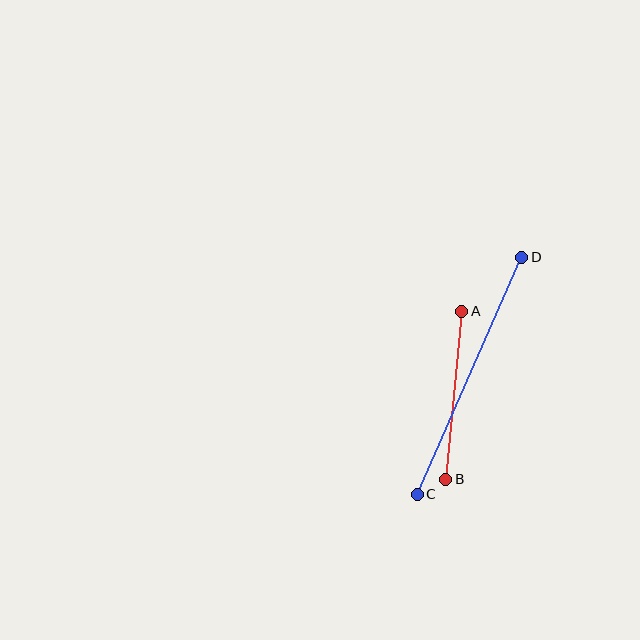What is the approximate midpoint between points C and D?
The midpoint is at approximately (470, 376) pixels.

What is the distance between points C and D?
The distance is approximately 259 pixels.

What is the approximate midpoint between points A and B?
The midpoint is at approximately (454, 395) pixels.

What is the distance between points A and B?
The distance is approximately 169 pixels.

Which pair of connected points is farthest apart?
Points C and D are farthest apart.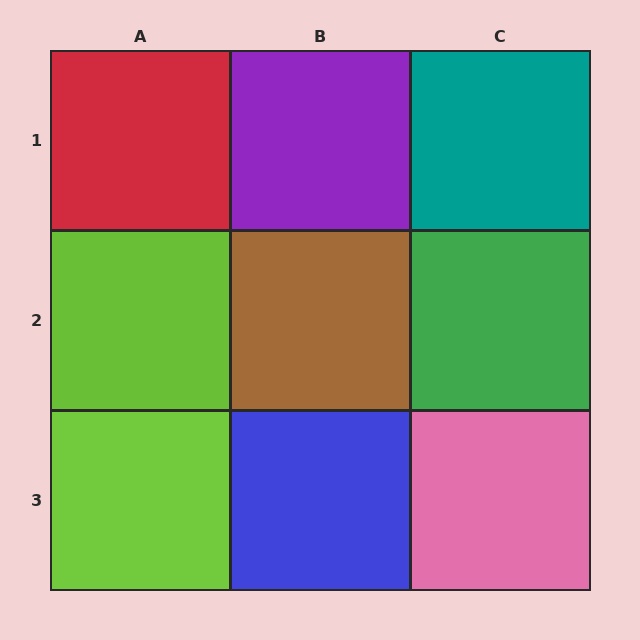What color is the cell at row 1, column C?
Teal.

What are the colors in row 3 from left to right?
Lime, blue, pink.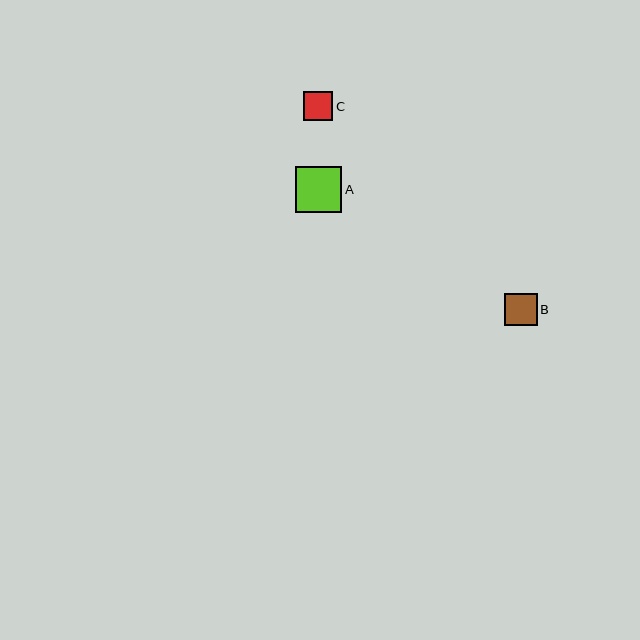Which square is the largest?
Square A is the largest with a size of approximately 46 pixels.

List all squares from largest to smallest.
From largest to smallest: A, B, C.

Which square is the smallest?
Square C is the smallest with a size of approximately 29 pixels.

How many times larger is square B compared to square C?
Square B is approximately 1.1 times the size of square C.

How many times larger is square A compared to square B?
Square A is approximately 1.4 times the size of square B.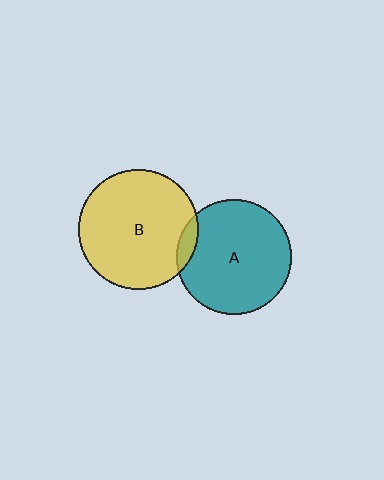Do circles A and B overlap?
Yes.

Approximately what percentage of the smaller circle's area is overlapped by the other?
Approximately 5%.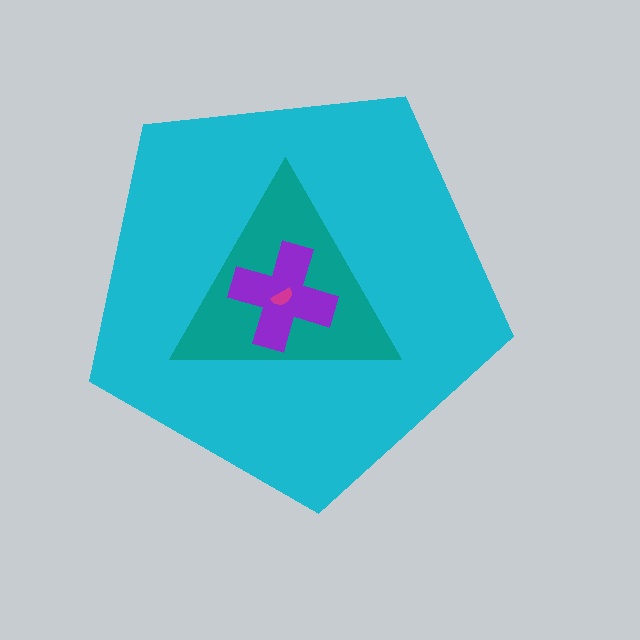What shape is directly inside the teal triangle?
The purple cross.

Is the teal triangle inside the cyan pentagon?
Yes.